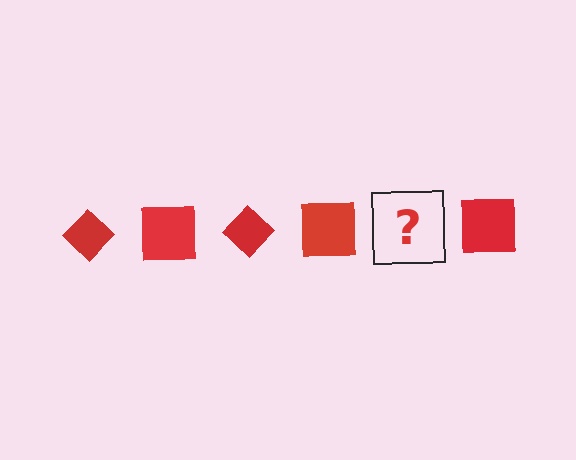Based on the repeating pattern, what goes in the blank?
The blank should be a red diamond.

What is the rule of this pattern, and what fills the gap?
The rule is that the pattern cycles through diamond, square shapes in red. The gap should be filled with a red diamond.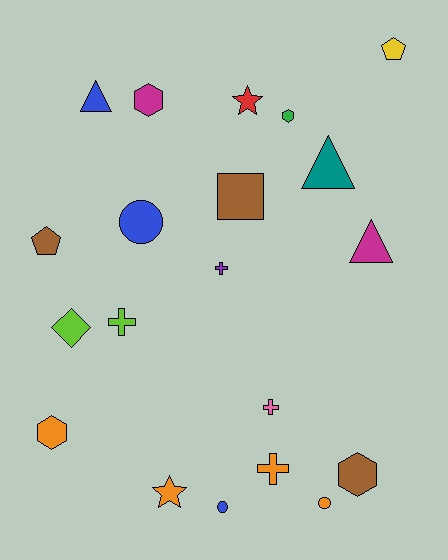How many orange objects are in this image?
There are 4 orange objects.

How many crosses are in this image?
There are 4 crosses.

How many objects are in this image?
There are 20 objects.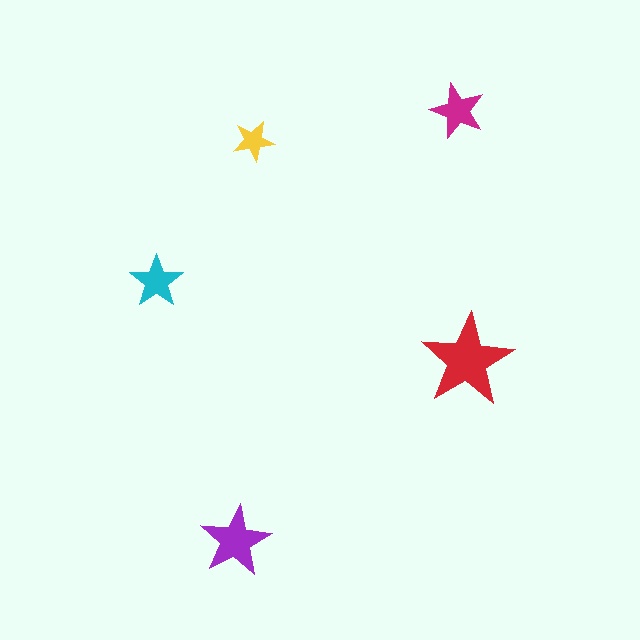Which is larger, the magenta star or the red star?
The red one.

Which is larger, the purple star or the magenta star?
The purple one.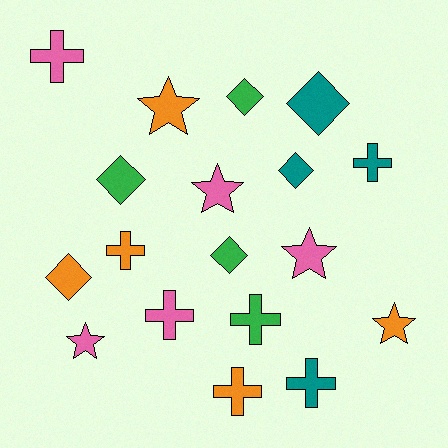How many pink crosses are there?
There are 2 pink crosses.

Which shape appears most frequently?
Cross, with 7 objects.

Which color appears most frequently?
Pink, with 5 objects.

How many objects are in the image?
There are 18 objects.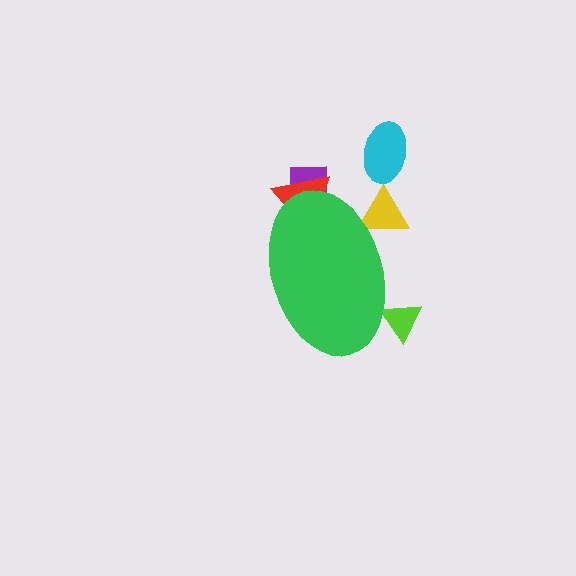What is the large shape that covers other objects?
A green ellipse.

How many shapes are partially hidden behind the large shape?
4 shapes are partially hidden.